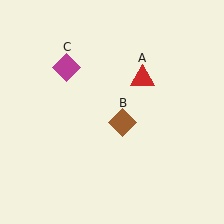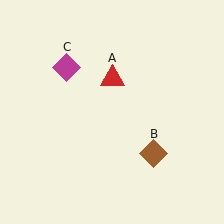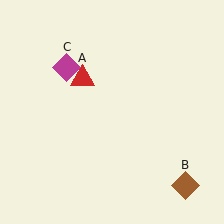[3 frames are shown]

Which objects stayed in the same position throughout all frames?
Magenta diamond (object C) remained stationary.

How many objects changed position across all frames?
2 objects changed position: red triangle (object A), brown diamond (object B).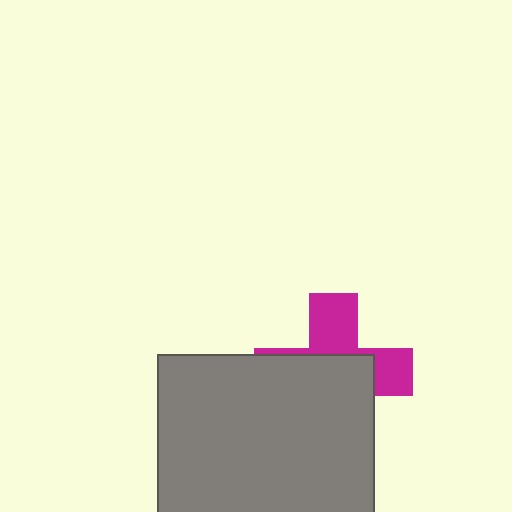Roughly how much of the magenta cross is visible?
A small part of it is visible (roughly 40%).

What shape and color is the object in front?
The object in front is a gray square.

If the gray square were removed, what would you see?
You would see the complete magenta cross.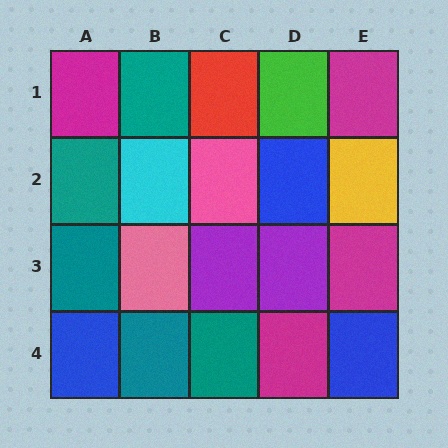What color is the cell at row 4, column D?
Magenta.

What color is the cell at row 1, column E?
Magenta.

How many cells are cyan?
1 cell is cyan.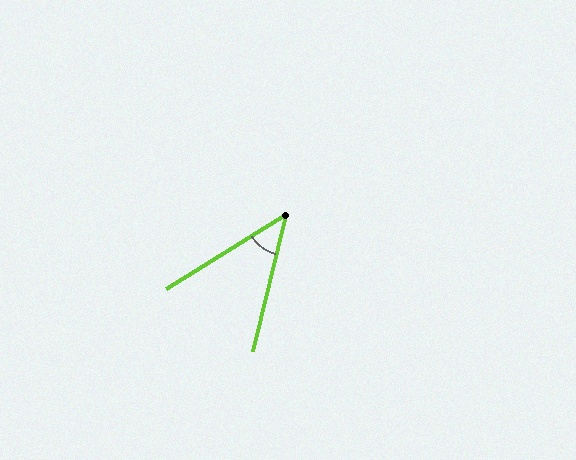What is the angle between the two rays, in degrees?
Approximately 45 degrees.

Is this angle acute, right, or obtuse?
It is acute.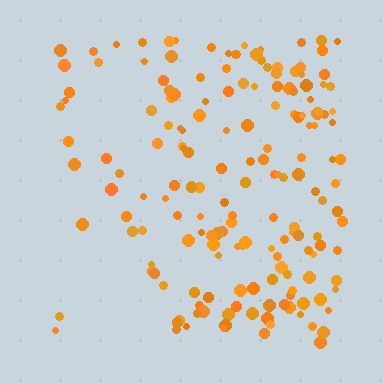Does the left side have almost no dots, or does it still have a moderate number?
Still a moderate number, just noticeably fewer than the right.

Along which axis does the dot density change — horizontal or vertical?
Horizontal.